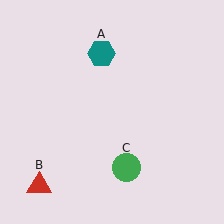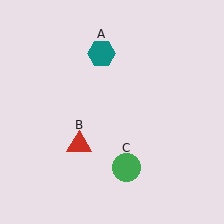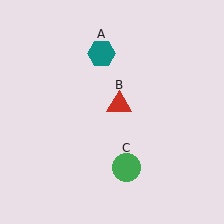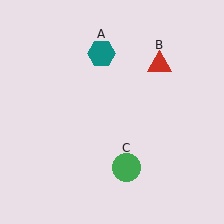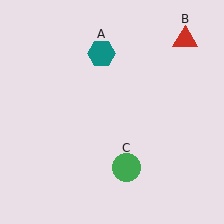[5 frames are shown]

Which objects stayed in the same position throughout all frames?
Teal hexagon (object A) and green circle (object C) remained stationary.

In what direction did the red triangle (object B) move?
The red triangle (object B) moved up and to the right.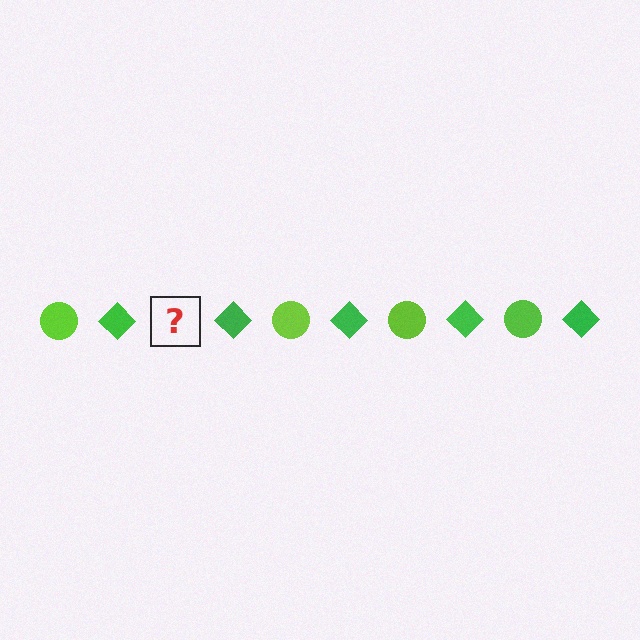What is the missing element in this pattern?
The missing element is a lime circle.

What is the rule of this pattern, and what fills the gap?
The rule is that the pattern alternates between lime circle and green diamond. The gap should be filled with a lime circle.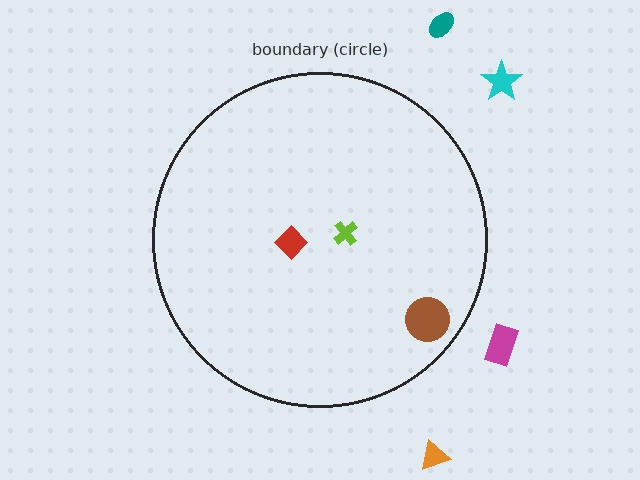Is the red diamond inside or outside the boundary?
Inside.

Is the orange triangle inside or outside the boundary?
Outside.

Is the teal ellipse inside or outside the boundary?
Outside.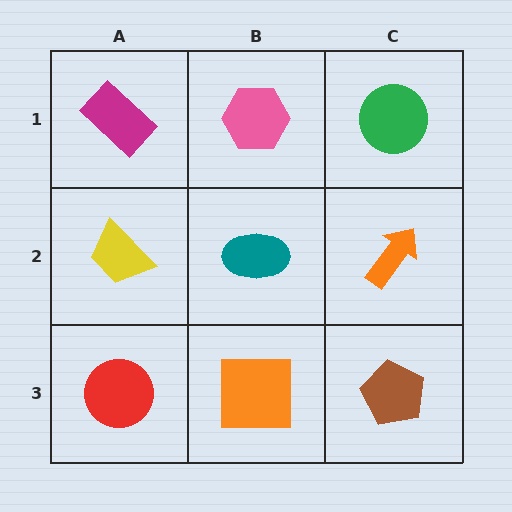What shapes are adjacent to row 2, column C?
A green circle (row 1, column C), a brown pentagon (row 3, column C), a teal ellipse (row 2, column B).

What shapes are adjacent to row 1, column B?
A teal ellipse (row 2, column B), a magenta rectangle (row 1, column A), a green circle (row 1, column C).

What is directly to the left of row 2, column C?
A teal ellipse.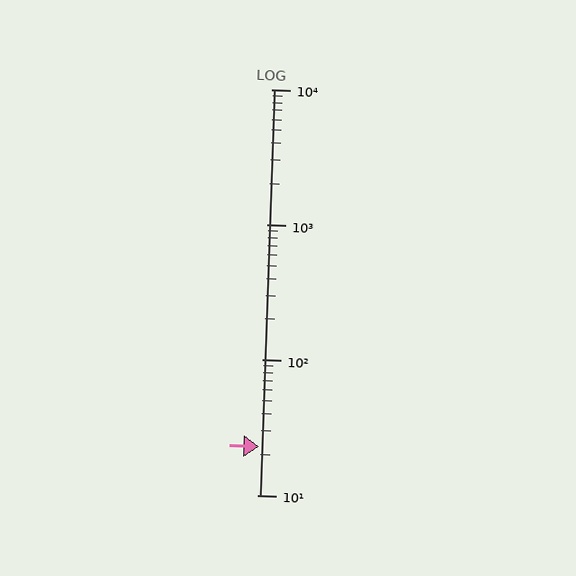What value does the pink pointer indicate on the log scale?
The pointer indicates approximately 23.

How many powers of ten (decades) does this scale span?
The scale spans 3 decades, from 10 to 10000.